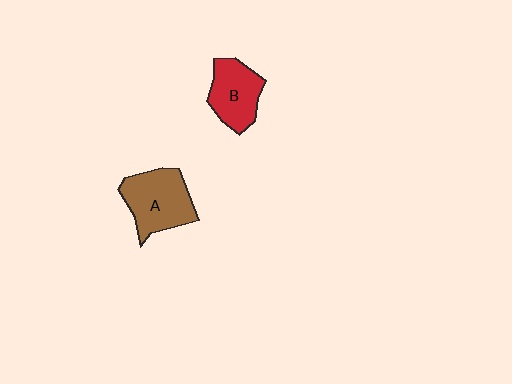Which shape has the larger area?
Shape A (brown).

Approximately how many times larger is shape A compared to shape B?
Approximately 1.2 times.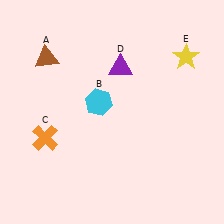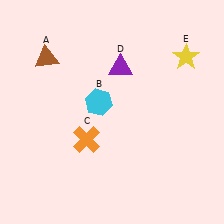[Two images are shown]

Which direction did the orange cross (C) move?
The orange cross (C) moved right.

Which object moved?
The orange cross (C) moved right.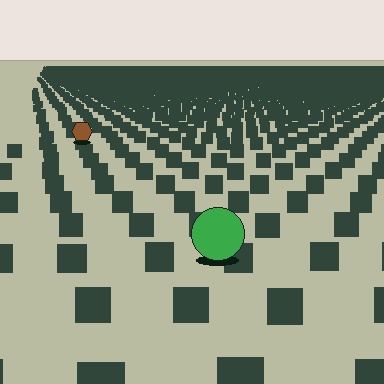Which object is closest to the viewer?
The green circle is closest. The texture marks near it are larger and more spread out.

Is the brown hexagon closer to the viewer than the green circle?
No. The green circle is closer — you can tell from the texture gradient: the ground texture is coarser near it.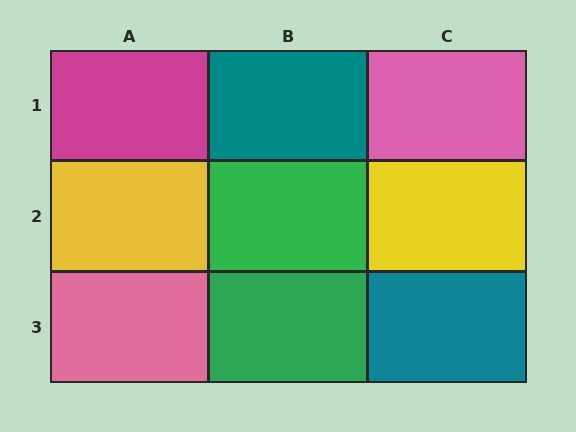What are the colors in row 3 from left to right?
Pink, green, teal.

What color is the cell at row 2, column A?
Yellow.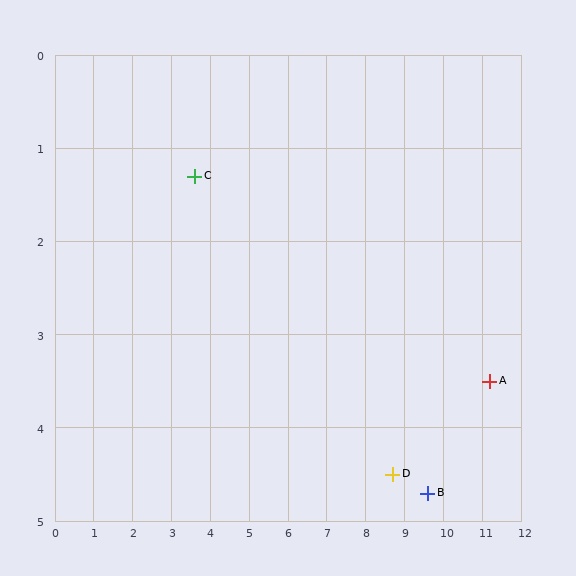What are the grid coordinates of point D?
Point D is at approximately (8.7, 4.5).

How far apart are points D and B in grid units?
Points D and B are about 0.9 grid units apart.